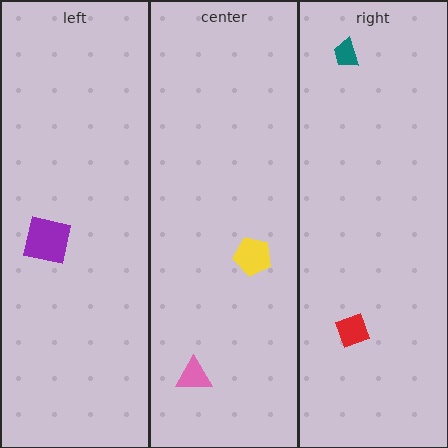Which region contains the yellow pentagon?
The center region.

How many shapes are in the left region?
1.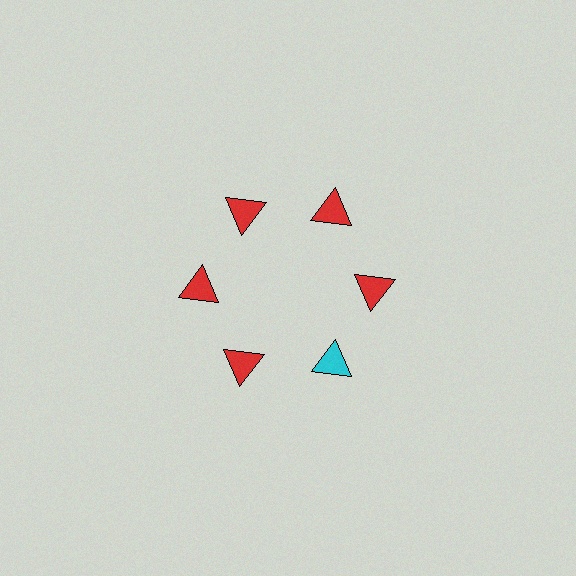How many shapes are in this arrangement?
There are 6 shapes arranged in a ring pattern.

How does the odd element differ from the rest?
It has a different color: cyan instead of red.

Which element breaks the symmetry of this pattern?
The cyan triangle at roughly the 5 o'clock position breaks the symmetry. All other shapes are red triangles.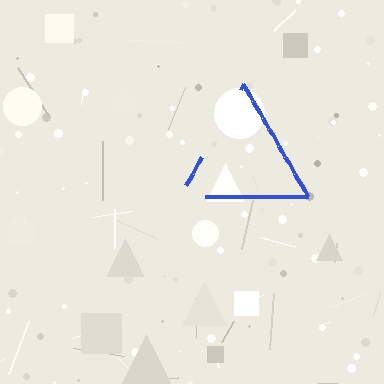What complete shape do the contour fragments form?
The contour fragments form a triangle.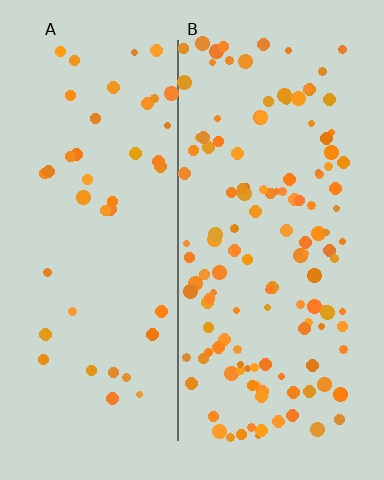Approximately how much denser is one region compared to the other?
Approximately 3.0× — region B over region A.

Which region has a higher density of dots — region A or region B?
B (the right).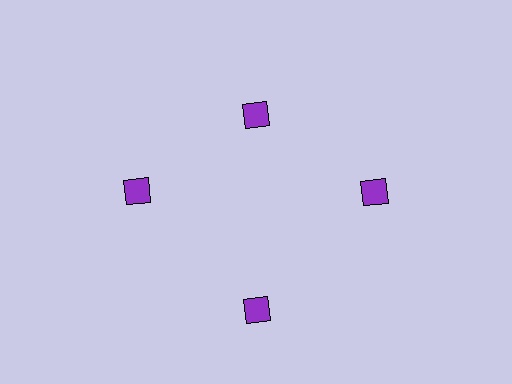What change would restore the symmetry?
The symmetry would be restored by moving it outward, back onto the ring so that all 4 diamonds sit at equal angles and equal distance from the center.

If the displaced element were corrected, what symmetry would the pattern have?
It would have 4-fold rotational symmetry — the pattern would map onto itself every 90 degrees.